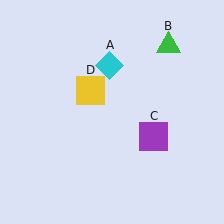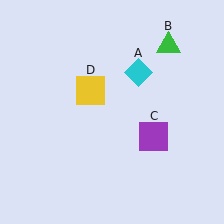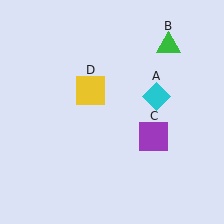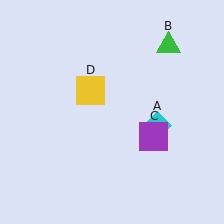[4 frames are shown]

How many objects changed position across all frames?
1 object changed position: cyan diamond (object A).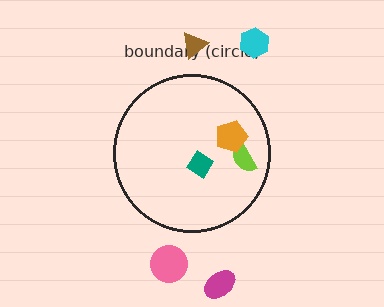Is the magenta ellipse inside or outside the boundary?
Outside.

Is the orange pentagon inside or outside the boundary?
Inside.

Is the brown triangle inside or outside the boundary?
Outside.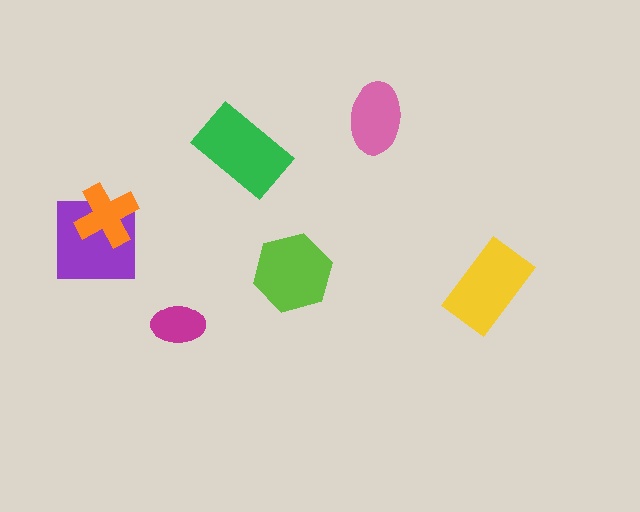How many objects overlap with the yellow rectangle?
0 objects overlap with the yellow rectangle.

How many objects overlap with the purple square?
1 object overlaps with the purple square.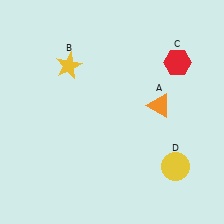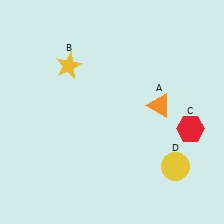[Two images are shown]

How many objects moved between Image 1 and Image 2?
1 object moved between the two images.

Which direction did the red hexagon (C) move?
The red hexagon (C) moved down.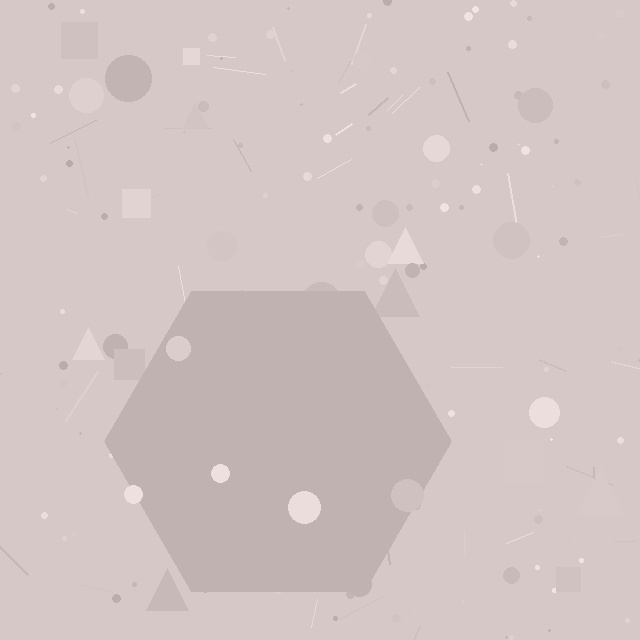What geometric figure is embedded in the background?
A hexagon is embedded in the background.